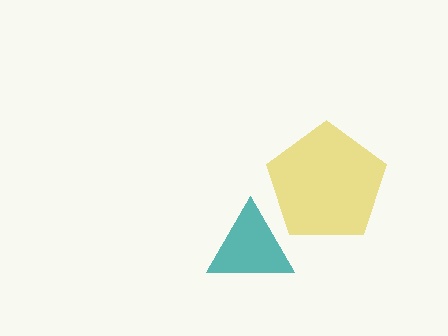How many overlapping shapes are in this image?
There are 2 overlapping shapes in the image.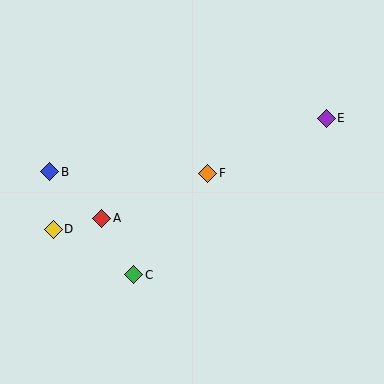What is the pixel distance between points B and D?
The distance between B and D is 58 pixels.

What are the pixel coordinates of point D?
Point D is at (53, 229).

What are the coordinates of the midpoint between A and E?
The midpoint between A and E is at (214, 168).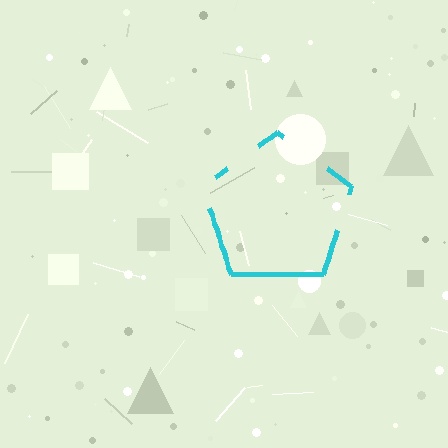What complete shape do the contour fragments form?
The contour fragments form a pentagon.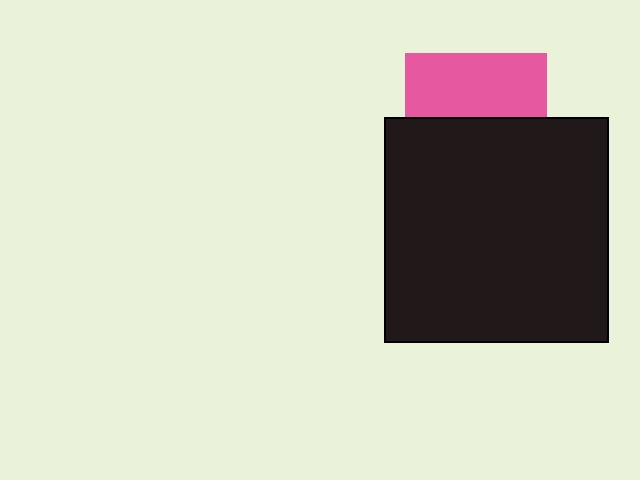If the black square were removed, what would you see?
You would see the complete pink square.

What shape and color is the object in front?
The object in front is a black square.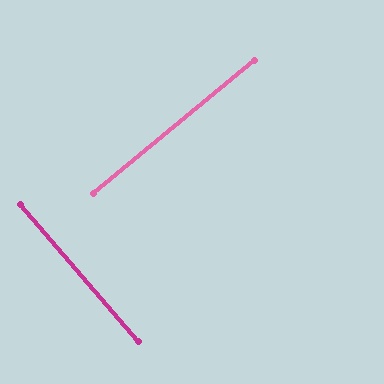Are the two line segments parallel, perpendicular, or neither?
Perpendicular — they meet at approximately 88°.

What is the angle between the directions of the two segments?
Approximately 88 degrees.